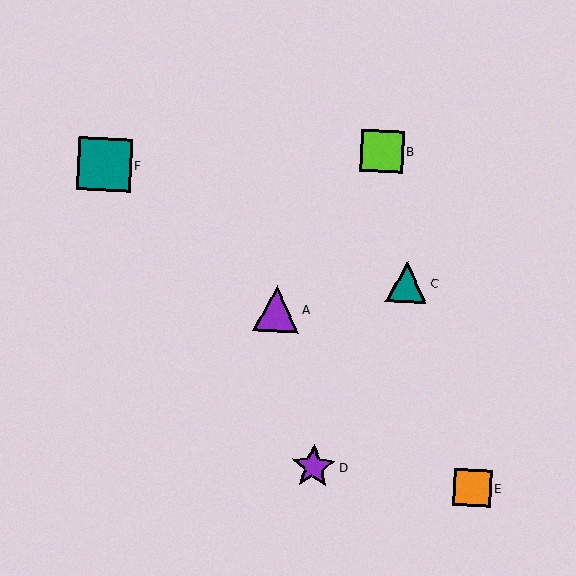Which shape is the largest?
The teal square (labeled F) is the largest.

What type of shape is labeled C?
Shape C is a teal triangle.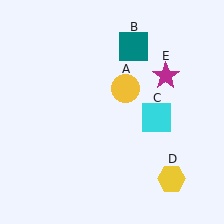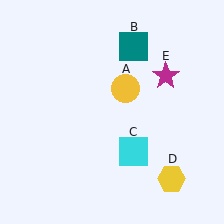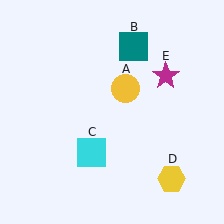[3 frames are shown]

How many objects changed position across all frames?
1 object changed position: cyan square (object C).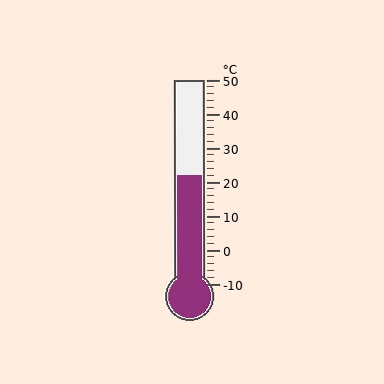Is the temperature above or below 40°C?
The temperature is below 40°C.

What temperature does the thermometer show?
The thermometer shows approximately 22°C.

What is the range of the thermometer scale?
The thermometer scale ranges from -10°C to 50°C.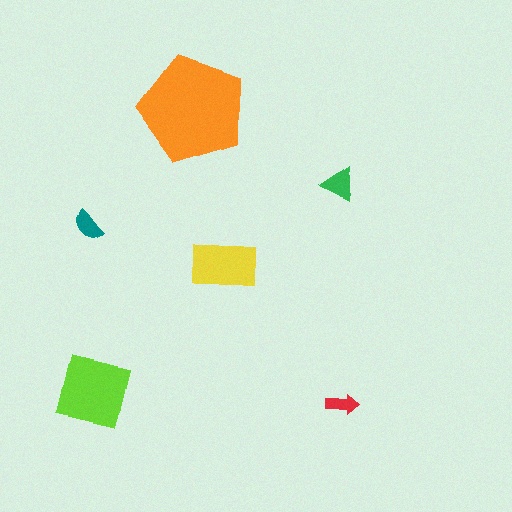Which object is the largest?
The orange pentagon.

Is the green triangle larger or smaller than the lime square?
Smaller.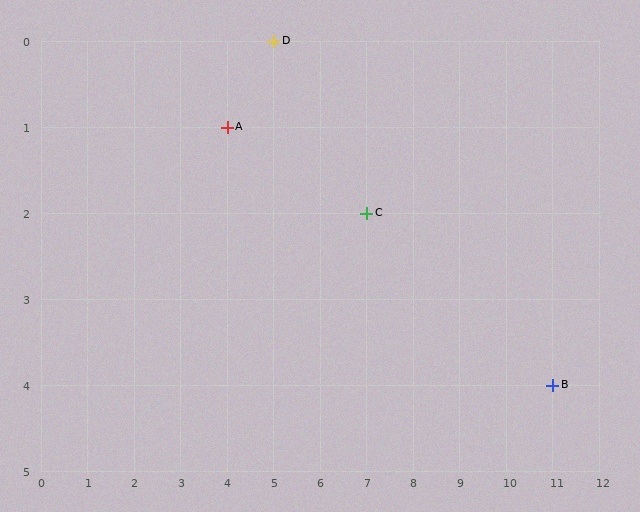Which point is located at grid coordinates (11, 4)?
Point B is at (11, 4).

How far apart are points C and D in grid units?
Points C and D are 2 columns and 2 rows apart (about 2.8 grid units diagonally).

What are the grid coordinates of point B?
Point B is at grid coordinates (11, 4).